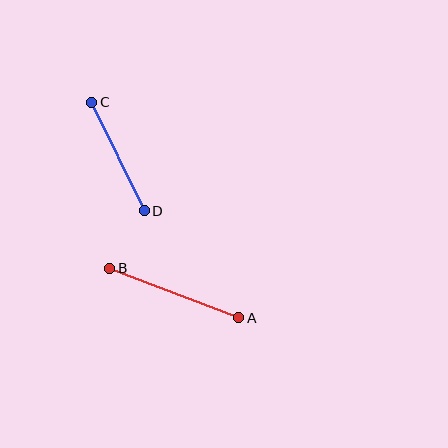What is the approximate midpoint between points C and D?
The midpoint is at approximately (118, 157) pixels.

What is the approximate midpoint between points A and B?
The midpoint is at approximately (174, 293) pixels.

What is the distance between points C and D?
The distance is approximately 120 pixels.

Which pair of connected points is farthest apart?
Points A and B are farthest apart.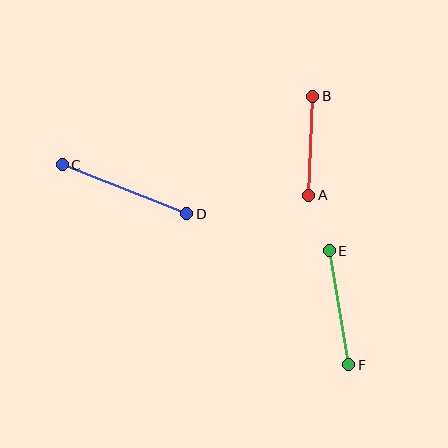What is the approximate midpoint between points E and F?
The midpoint is at approximately (339, 308) pixels.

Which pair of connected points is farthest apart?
Points C and D are farthest apart.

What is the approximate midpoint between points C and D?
The midpoint is at approximately (124, 189) pixels.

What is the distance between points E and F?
The distance is approximately 116 pixels.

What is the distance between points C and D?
The distance is approximately 133 pixels.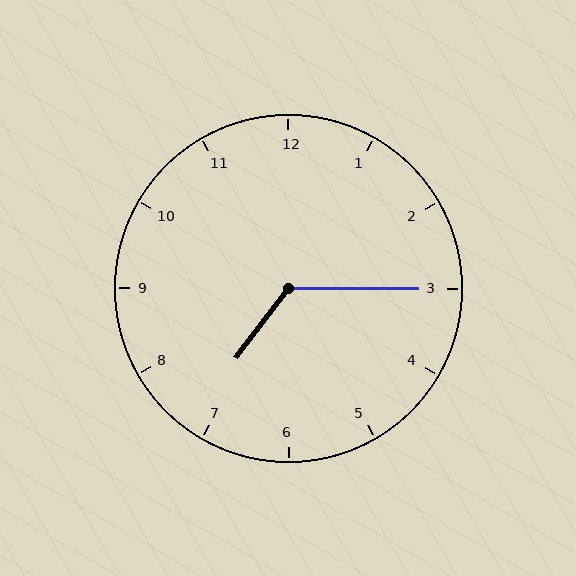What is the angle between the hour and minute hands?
Approximately 128 degrees.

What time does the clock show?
7:15.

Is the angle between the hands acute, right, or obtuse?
It is obtuse.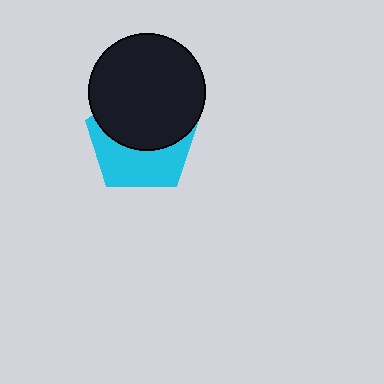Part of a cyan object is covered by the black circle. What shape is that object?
It is a pentagon.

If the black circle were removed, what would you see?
You would see the complete cyan pentagon.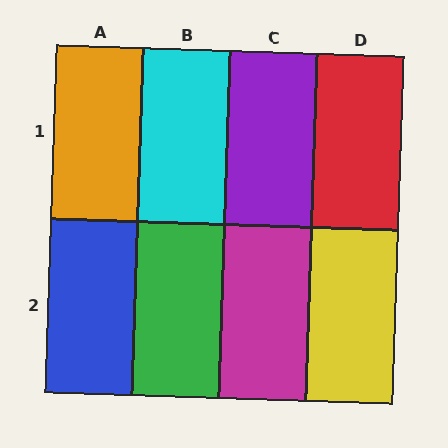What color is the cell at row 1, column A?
Orange.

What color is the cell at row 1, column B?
Cyan.